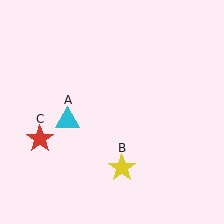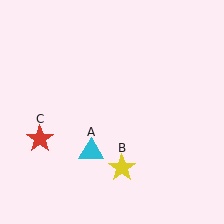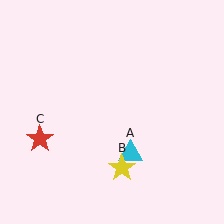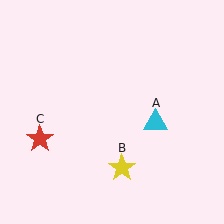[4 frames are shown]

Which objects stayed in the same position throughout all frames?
Yellow star (object B) and red star (object C) remained stationary.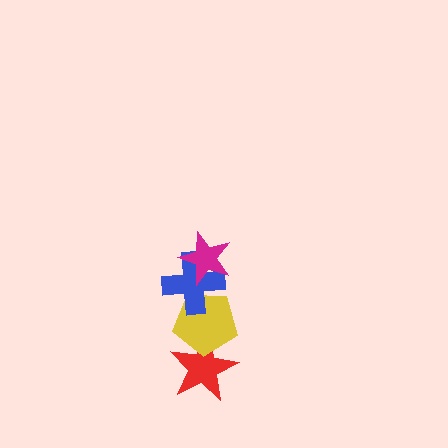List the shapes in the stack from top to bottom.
From top to bottom: the magenta star, the blue cross, the yellow pentagon, the red star.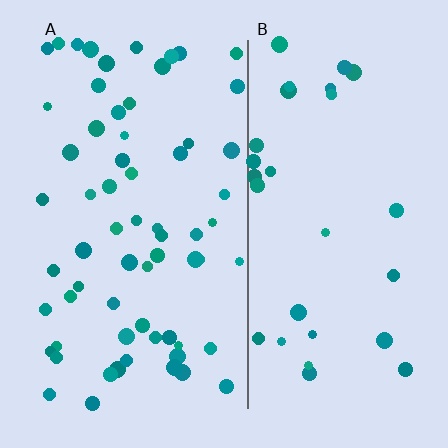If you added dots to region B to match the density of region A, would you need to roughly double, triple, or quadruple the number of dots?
Approximately double.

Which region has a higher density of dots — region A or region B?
A (the left).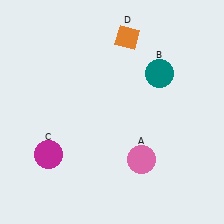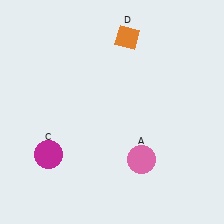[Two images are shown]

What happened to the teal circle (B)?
The teal circle (B) was removed in Image 2. It was in the top-right area of Image 1.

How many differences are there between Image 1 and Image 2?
There is 1 difference between the two images.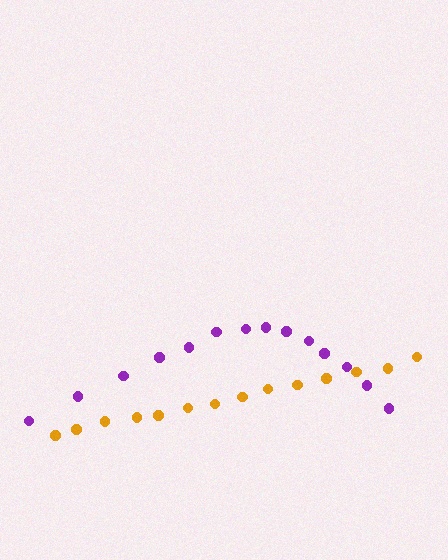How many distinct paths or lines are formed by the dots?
There are 2 distinct paths.